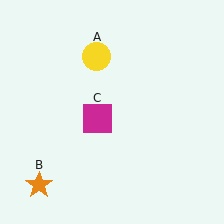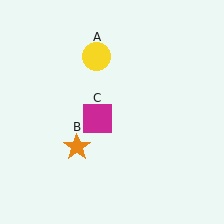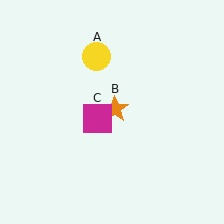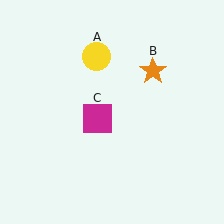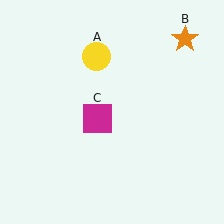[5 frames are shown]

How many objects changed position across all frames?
1 object changed position: orange star (object B).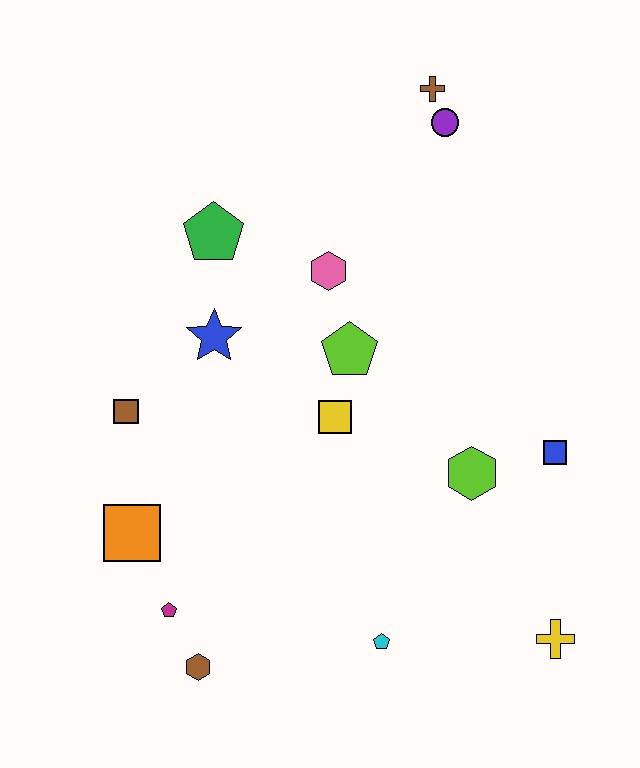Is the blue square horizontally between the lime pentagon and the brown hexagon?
No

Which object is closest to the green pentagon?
The blue star is closest to the green pentagon.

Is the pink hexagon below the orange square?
No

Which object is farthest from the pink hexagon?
The yellow cross is farthest from the pink hexagon.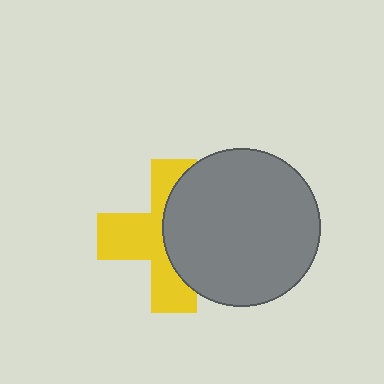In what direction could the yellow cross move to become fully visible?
The yellow cross could move left. That would shift it out from behind the gray circle entirely.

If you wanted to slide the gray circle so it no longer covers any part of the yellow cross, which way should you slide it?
Slide it right — that is the most direct way to separate the two shapes.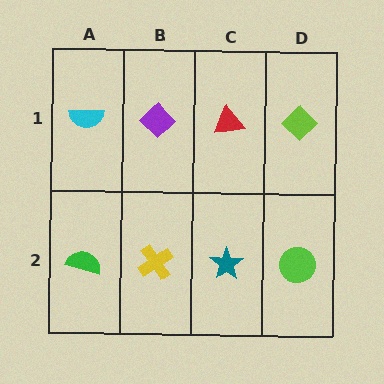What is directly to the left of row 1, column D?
A red triangle.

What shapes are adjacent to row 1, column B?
A yellow cross (row 2, column B), a cyan semicircle (row 1, column A), a red triangle (row 1, column C).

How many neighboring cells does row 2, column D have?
2.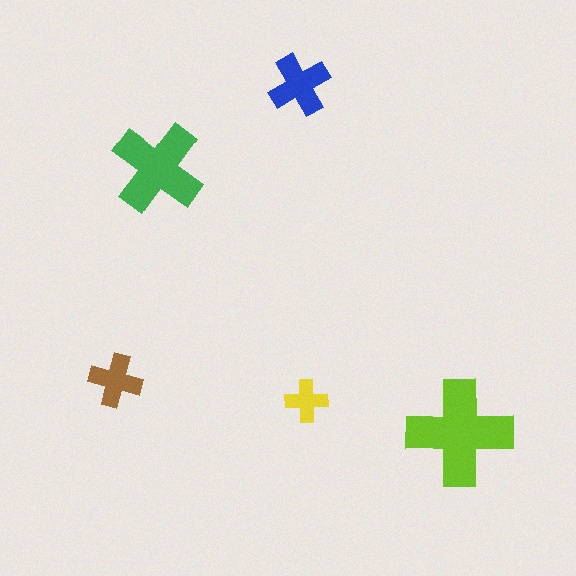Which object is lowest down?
The lime cross is bottommost.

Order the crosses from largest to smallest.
the lime one, the green one, the blue one, the brown one, the yellow one.